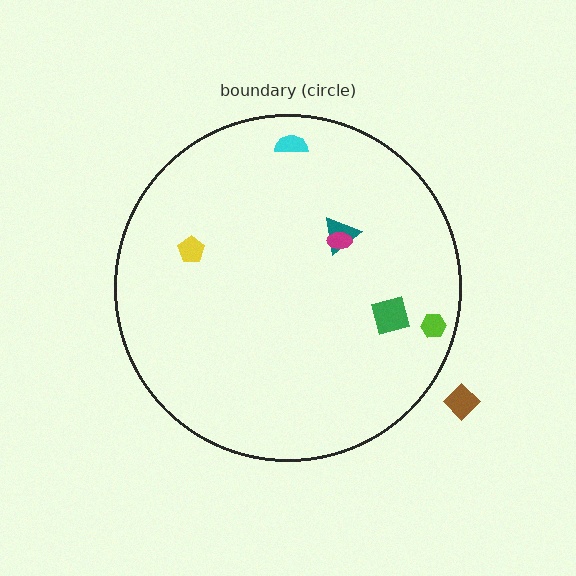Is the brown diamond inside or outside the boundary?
Outside.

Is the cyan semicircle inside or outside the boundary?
Inside.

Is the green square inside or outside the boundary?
Inside.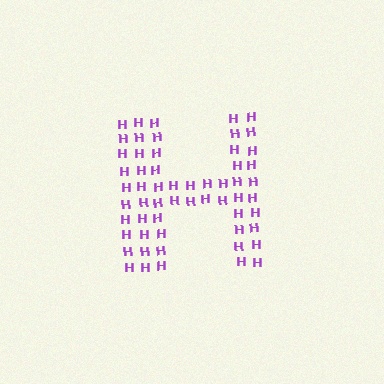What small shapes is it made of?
It is made of small letter H's.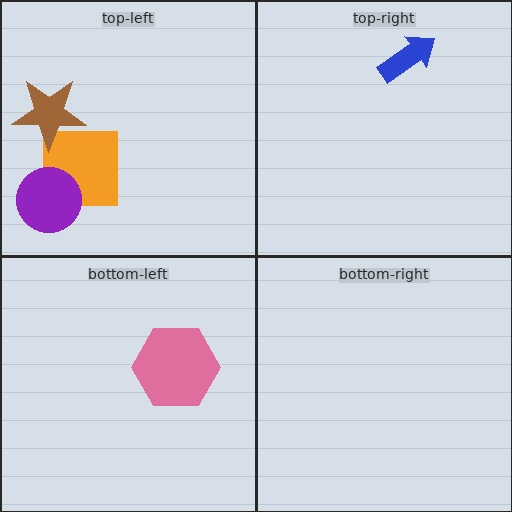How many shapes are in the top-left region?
3.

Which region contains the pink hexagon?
The bottom-left region.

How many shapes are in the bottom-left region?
1.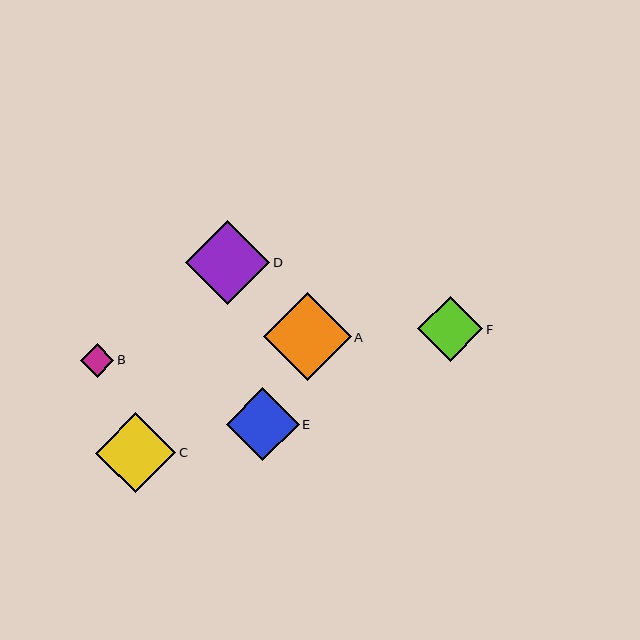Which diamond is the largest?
Diamond A is the largest with a size of approximately 88 pixels.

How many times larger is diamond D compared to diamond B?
Diamond D is approximately 2.5 times the size of diamond B.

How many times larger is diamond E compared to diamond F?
Diamond E is approximately 1.1 times the size of diamond F.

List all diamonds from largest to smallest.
From largest to smallest: A, D, C, E, F, B.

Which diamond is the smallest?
Diamond B is the smallest with a size of approximately 34 pixels.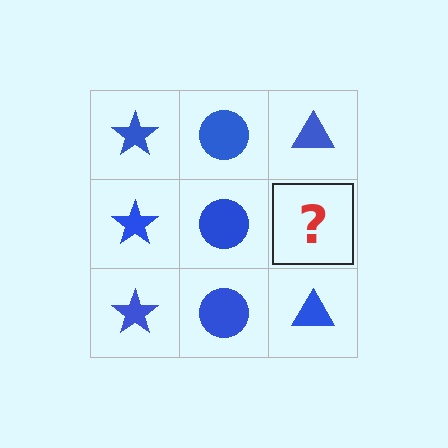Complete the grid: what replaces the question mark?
The question mark should be replaced with a blue triangle.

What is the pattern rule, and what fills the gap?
The rule is that each column has a consistent shape. The gap should be filled with a blue triangle.